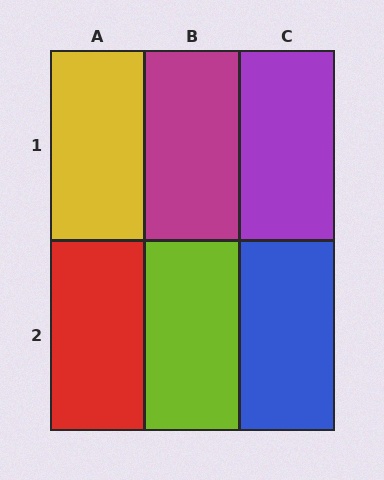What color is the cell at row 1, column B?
Magenta.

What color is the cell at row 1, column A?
Yellow.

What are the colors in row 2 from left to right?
Red, lime, blue.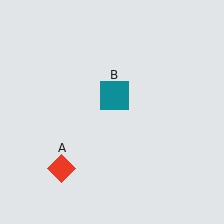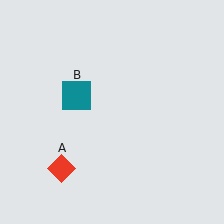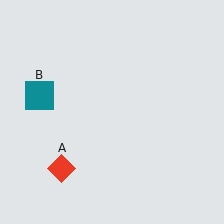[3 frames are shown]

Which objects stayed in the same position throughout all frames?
Red diamond (object A) remained stationary.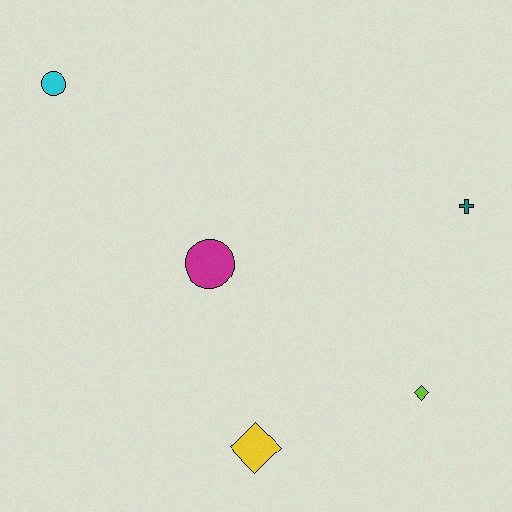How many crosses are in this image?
There is 1 cross.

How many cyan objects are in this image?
There is 1 cyan object.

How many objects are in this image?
There are 5 objects.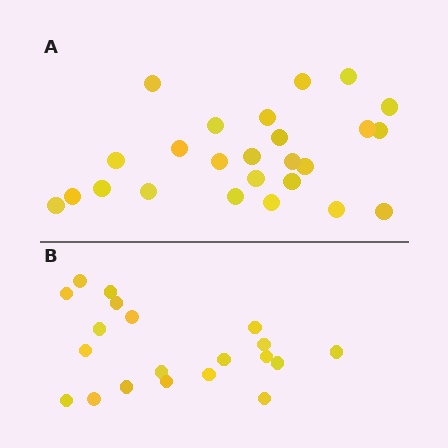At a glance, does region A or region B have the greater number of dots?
Region A (the top region) has more dots.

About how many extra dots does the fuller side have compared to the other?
Region A has about 5 more dots than region B.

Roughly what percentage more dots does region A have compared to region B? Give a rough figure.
About 25% more.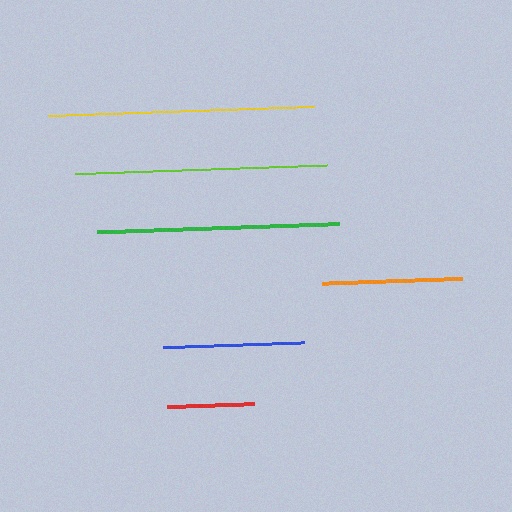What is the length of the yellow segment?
The yellow segment is approximately 266 pixels long.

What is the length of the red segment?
The red segment is approximately 87 pixels long.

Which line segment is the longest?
The yellow line is the longest at approximately 266 pixels.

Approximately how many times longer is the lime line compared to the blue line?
The lime line is approximately 1.8 times the length of the blue line.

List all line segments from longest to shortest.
From longest to shortest: yellow, lime, green, blue, orange, red.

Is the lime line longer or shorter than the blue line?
The lime line is longer than the blue line.